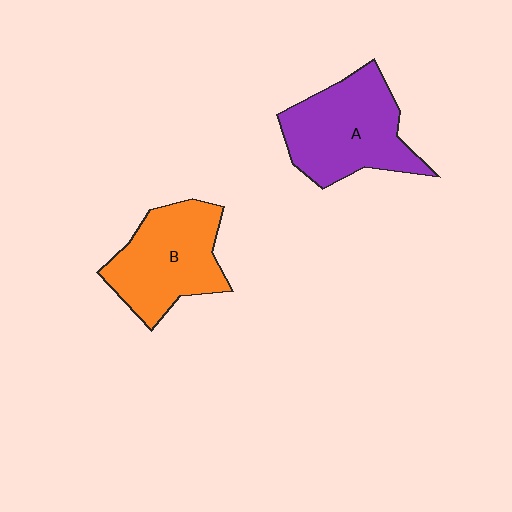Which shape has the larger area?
Shape A (purple).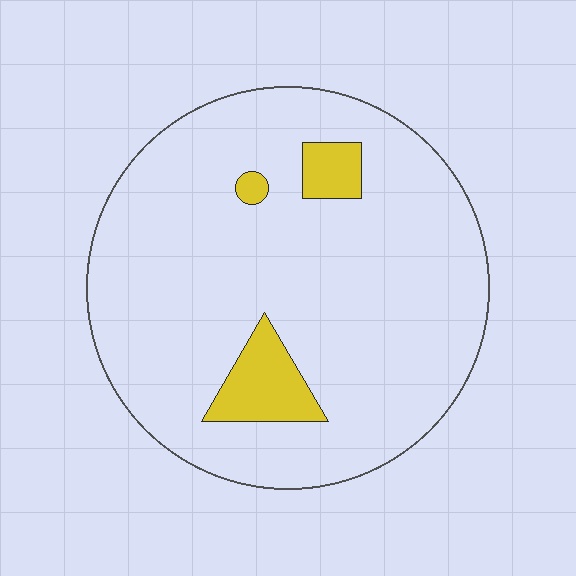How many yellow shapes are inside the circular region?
3.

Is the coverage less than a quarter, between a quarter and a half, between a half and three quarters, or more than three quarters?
Less than a quarter.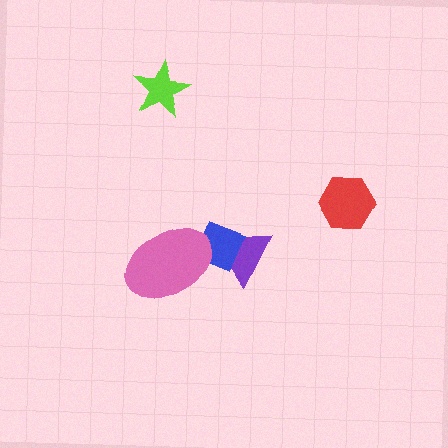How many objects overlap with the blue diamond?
2 objects overlap with the blue diamond.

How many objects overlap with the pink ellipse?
1 object overlaps with the pink ellipse.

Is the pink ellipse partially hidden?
No, no other shape covers it.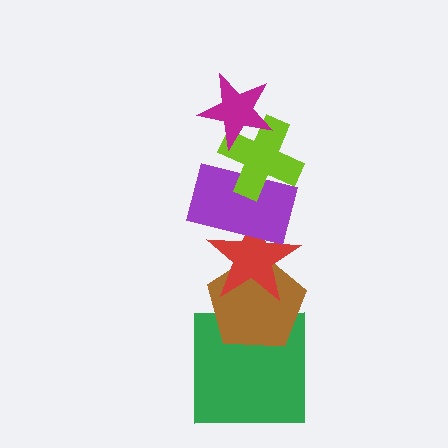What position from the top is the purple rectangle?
The purple rectangle is 3rd from the top.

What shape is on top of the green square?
The brown pentagon is on top of the green square.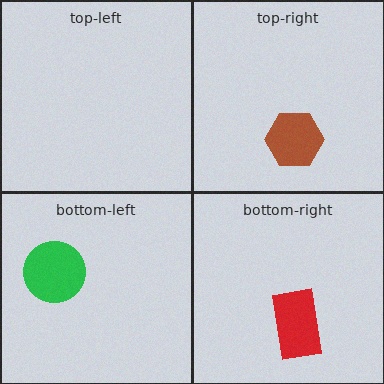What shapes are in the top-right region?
The brown hexagon.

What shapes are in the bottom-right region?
The red rectangle.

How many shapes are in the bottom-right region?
1.